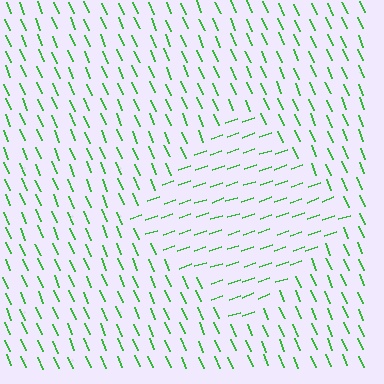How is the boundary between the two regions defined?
The boundary is defined purely by a change in line orientation (approximately 86 degrees difference). All lines are the same color and thickness.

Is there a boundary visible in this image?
Yes, there is a texture boundary formed by a change in line orientation.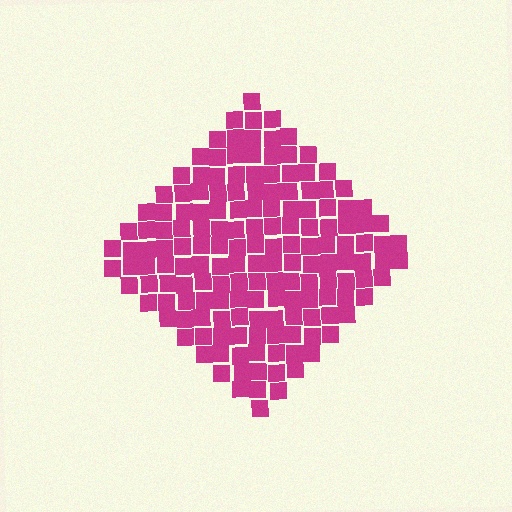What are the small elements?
The small elements are squares.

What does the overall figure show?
The overall figure shows a diamond.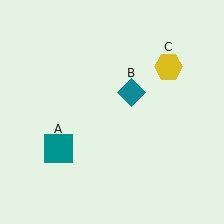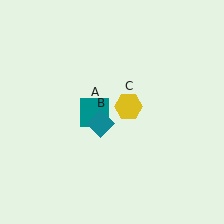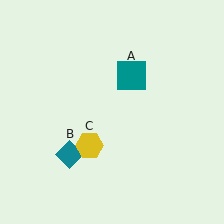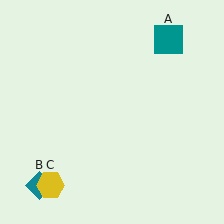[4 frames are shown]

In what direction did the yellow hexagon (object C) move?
The yellow hexagon (object C) moved down and to the left.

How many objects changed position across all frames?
3 objects changed position: teal square (object A), teal diamond (object B), yellow hexagon (object C).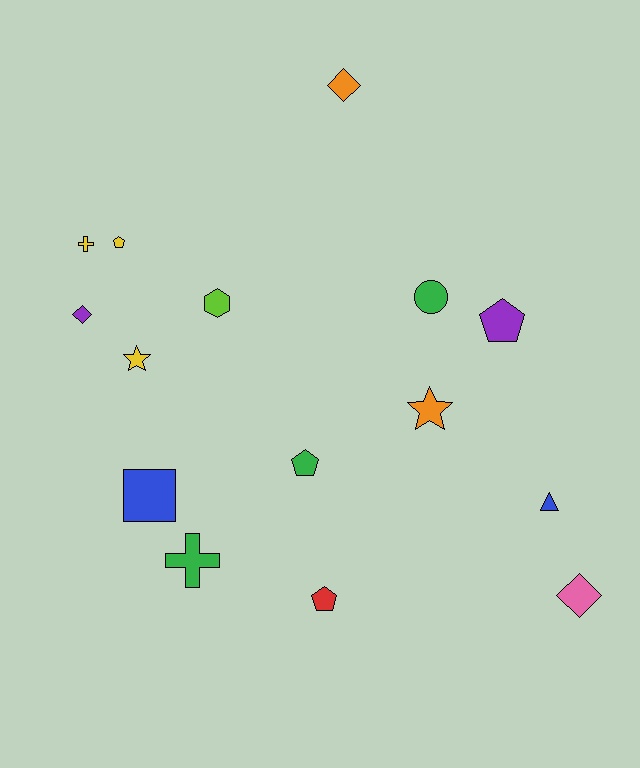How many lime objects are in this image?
There is 1 lime object.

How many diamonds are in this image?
There are 3 diamonds.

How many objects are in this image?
There are 15 objects.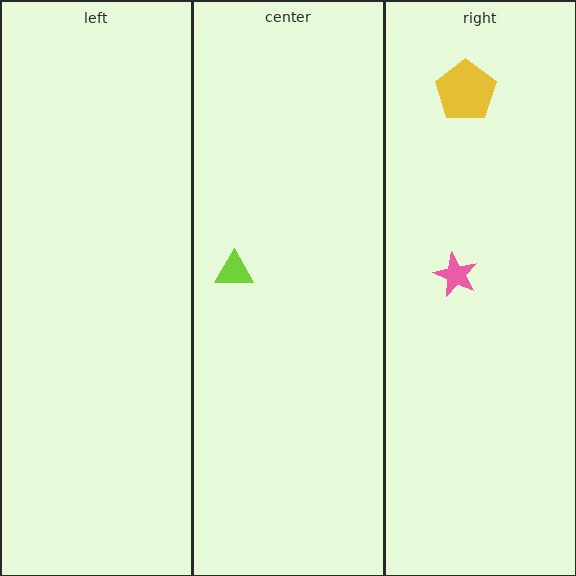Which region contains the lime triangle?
The center region.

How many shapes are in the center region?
1.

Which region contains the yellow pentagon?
The right region.